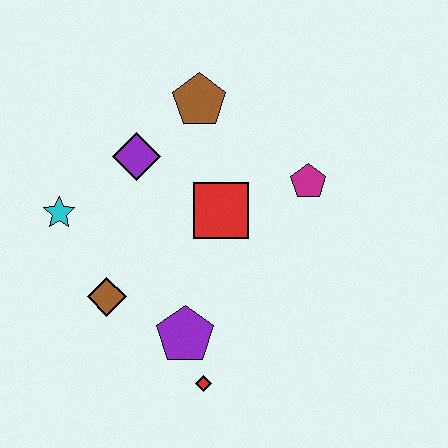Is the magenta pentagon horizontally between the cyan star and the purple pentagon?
No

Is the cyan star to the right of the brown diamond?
No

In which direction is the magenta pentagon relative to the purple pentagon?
The magenta pentagon is above the purple pentagon.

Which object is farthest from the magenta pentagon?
The cyan star is farthest from the magenta pentagon.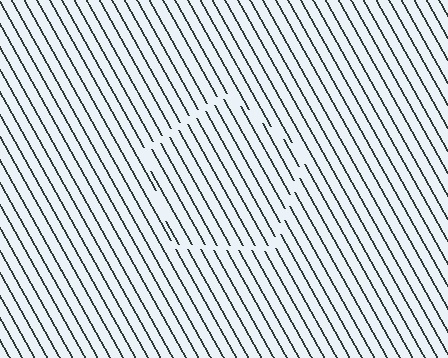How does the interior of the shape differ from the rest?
The interior of the shape contains the same grating, shifted by half a period — the contour is defined by the phase discontinuity where line-ends from the inner and outer gratings abut.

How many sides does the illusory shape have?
5 sides — the line-ends trace a pentagon.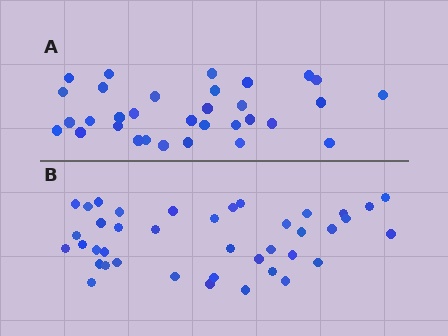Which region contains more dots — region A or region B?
Region B (the bottom region) has more dots.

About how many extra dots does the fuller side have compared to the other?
Region B has roughly 8 or so more dots than region A.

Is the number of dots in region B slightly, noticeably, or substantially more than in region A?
Region B has noticeably more, but not dramatically so. The ratio is roughly 1.2 to 1.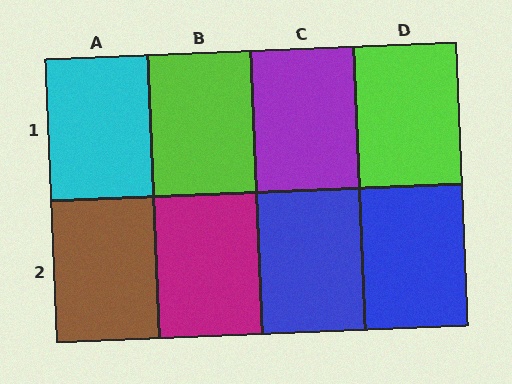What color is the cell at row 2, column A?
Brown.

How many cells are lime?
2 cells are lime.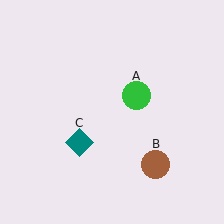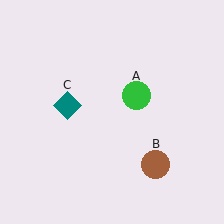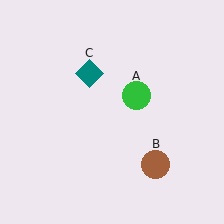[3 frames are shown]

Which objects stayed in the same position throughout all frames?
Green circle (object A) and brown circle (object B) remained stationary.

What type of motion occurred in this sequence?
The teal diamond (object C) rotated clockwise around the center of the scene.